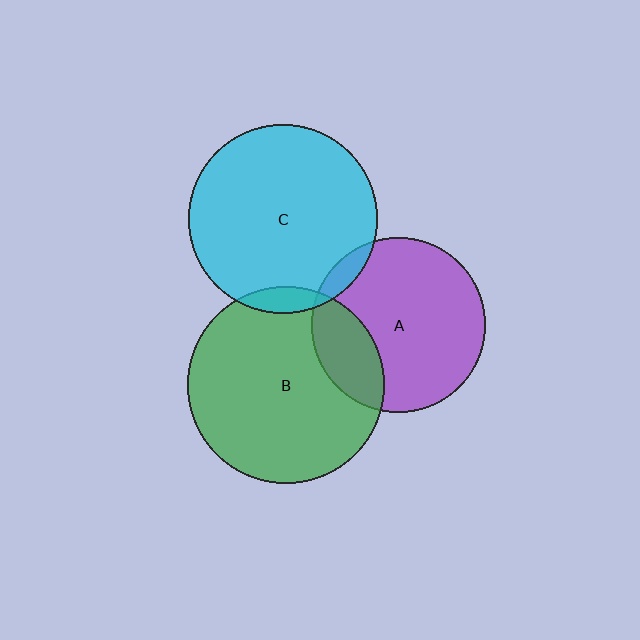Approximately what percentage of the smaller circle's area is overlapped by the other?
Approximately 5%.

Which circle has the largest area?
Circle B (green).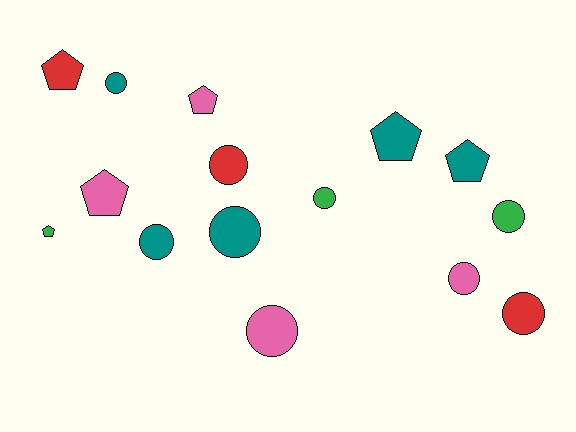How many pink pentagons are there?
There are 2 pink pentagons.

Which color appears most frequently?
Teal, with 5 objects.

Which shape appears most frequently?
Circle, with 9 objects.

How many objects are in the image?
There are 15 objects.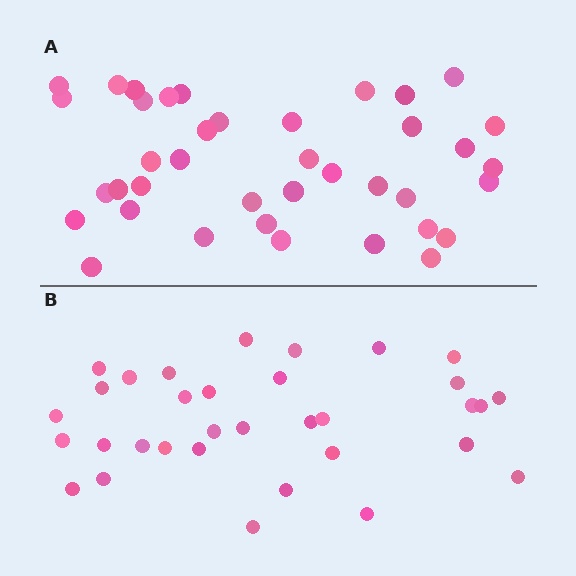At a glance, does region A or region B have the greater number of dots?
Region A (the top region) has more dots.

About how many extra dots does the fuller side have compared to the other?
Region A has about 6 more dots than region B.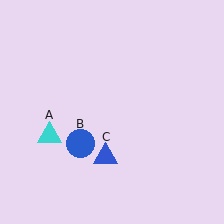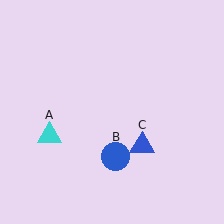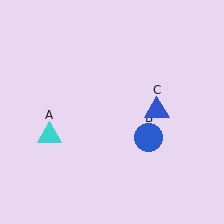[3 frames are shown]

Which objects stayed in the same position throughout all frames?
Cyan triangle (object A) remained stationary.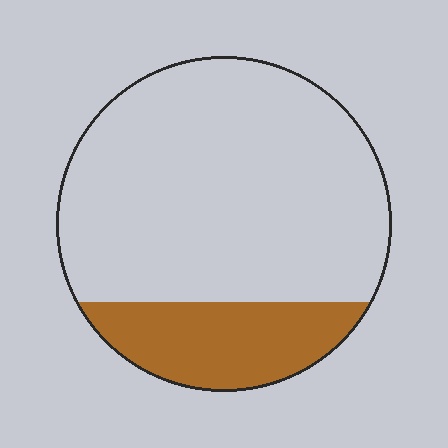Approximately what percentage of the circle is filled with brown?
Approximately 20%.